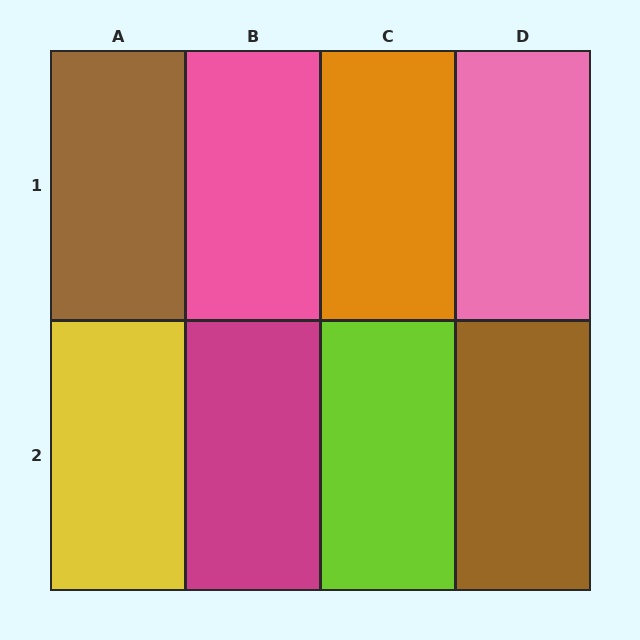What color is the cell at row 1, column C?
Orange.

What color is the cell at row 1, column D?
Pink.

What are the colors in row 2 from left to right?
Yellow, magenta, lime, brown.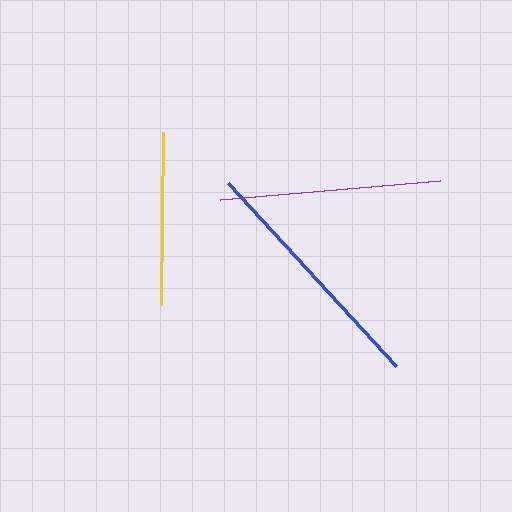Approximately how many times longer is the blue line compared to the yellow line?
The blue line is approximately 1.4 times the length of the yellow line.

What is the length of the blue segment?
The blue segment is approximately 248 pixels long.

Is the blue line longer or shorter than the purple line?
The blue line is longer than the purple line.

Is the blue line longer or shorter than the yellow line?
The blue line is longer than the yellow line.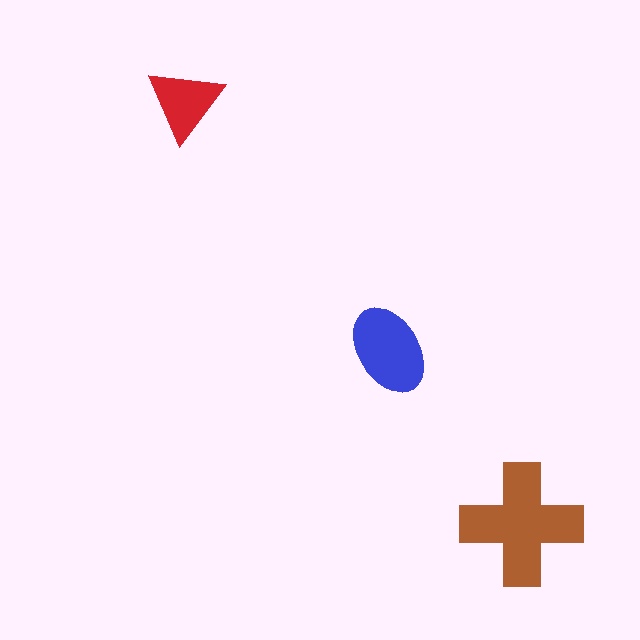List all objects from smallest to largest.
The red triangle, the blue ellipse, the brown cross.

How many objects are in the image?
There are 3 objects in the image.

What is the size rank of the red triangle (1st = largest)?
3rd.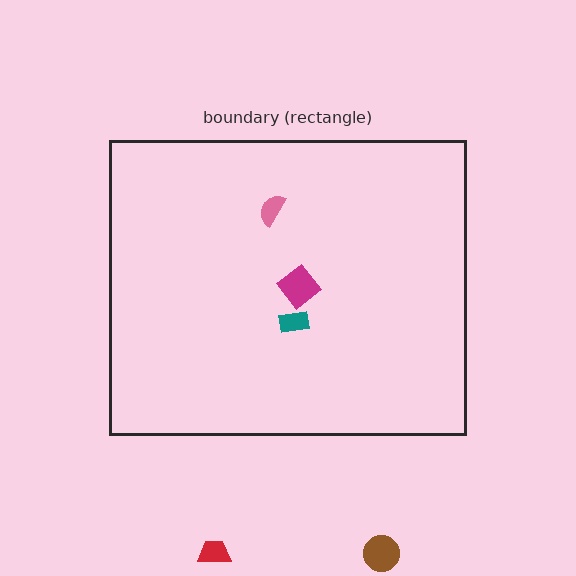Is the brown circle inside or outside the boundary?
Outside.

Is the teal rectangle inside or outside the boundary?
Inside.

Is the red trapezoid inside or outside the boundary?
Outside.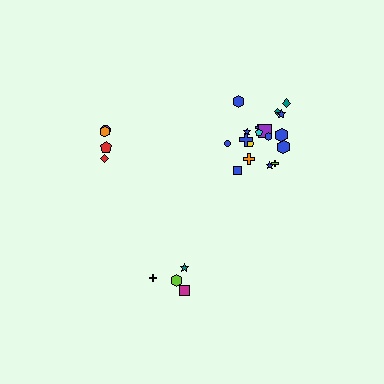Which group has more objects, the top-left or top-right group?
The top-right group.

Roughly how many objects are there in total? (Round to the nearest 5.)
Roughly 25 objects in total.